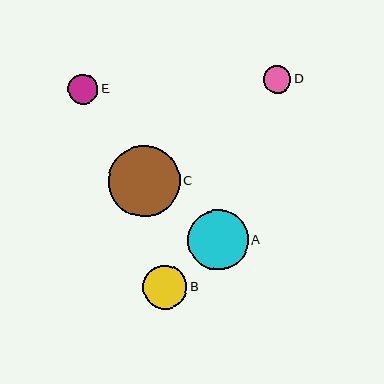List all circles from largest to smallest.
From largest to smallest: C, A, B, E, D.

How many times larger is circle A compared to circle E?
Circle A is approximately 2.0 times the size of circle E.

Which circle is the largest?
Circle C is the largest with a size of approximately 72 pixels.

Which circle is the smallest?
Circle D is the smallest with a size of approximately 28 pixels.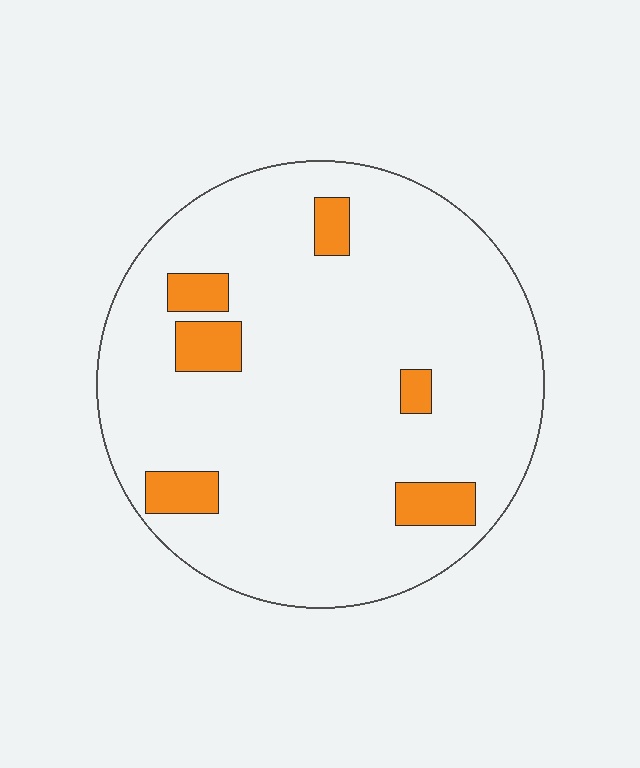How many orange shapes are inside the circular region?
6.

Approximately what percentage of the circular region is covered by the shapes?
Approximately 10%.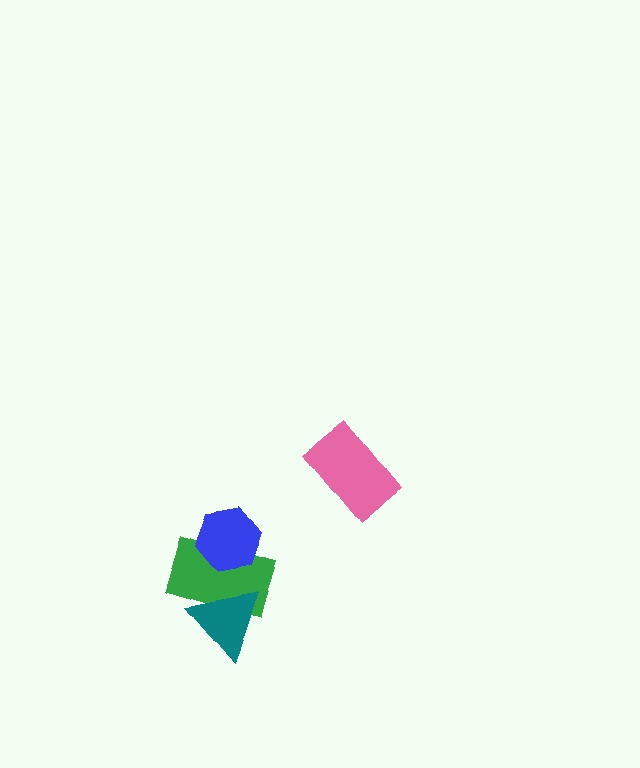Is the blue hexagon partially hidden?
No, no other shape covers it.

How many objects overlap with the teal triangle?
1 object overlaps with the teal triangle.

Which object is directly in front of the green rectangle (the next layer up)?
The blue hexagon is directly in front of the green rectangle.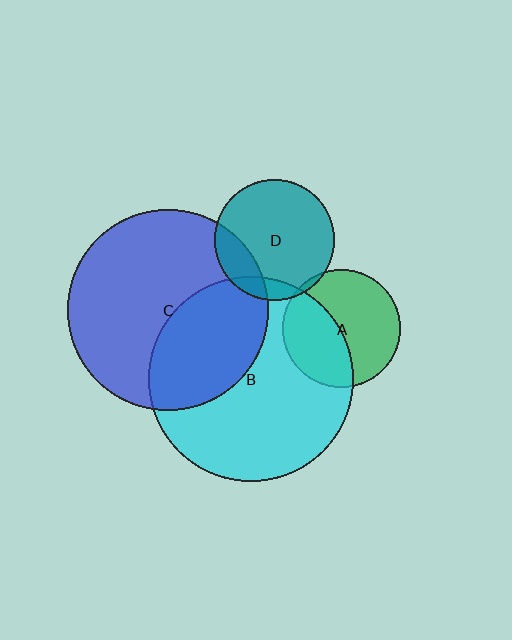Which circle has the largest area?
Circle B (cyan).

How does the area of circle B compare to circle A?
Approximately 3.0 times.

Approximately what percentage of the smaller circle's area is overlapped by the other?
Approximately 35%.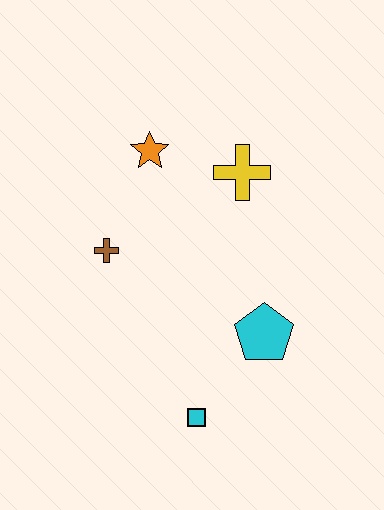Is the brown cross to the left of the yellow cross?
Yes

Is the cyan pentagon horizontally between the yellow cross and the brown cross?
No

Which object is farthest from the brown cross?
The cyan square is farthest from the brown cross.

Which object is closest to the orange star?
The yellow cross is closest to the orange star.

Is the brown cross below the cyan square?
No